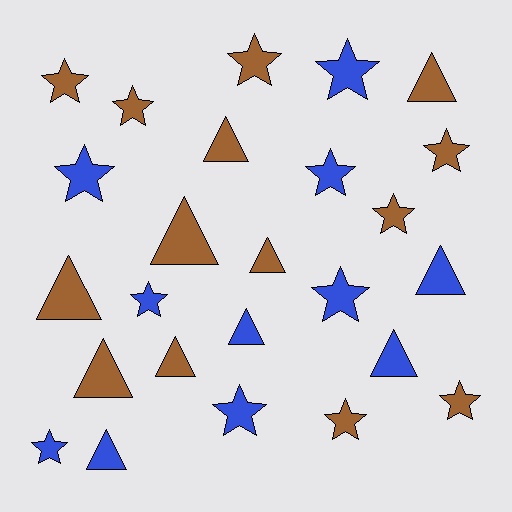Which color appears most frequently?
Brown, with 14 objects.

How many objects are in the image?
There are 25 objects.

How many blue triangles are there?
There are 4 blue triangles.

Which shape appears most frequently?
Star, with 14 objects.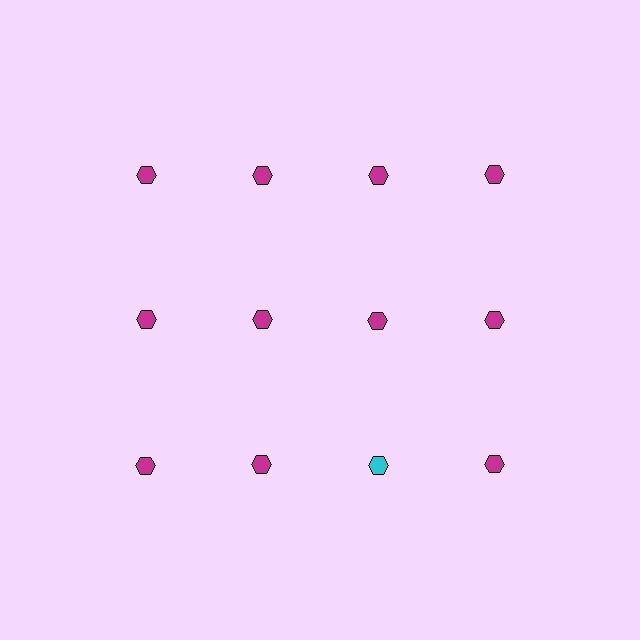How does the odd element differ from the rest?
It has a different color: cyan instead of magenta.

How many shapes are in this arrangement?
There are 12 shapes arranged in a grid pattern.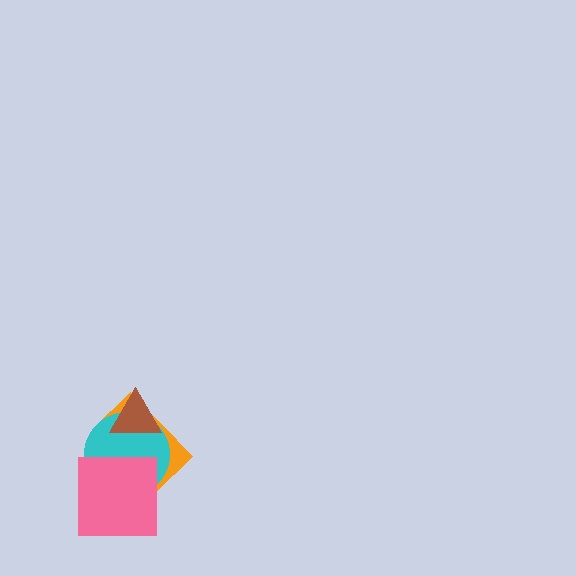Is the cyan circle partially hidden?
Yes, it is partially covered by another shape.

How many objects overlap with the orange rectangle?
3 objects overlap with the orange rectangle.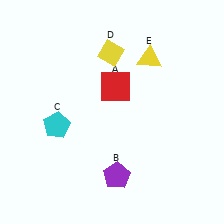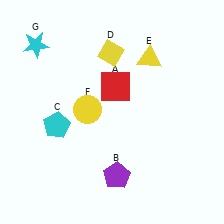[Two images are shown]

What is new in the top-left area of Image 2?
A cyan star (G) was added in the top-left area of Image 2.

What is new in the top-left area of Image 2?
A yellow circle (F) was added in the top-left area of Image 2.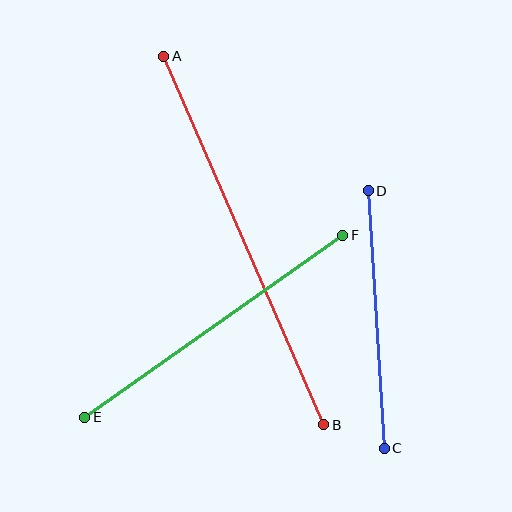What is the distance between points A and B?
The distance is approximately 402 pixels.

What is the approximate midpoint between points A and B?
The midpoint is at approximately (244, 240) pixels.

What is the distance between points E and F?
The distance is approximately 316 pixels.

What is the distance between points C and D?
The distance is approximately 258 pixels.